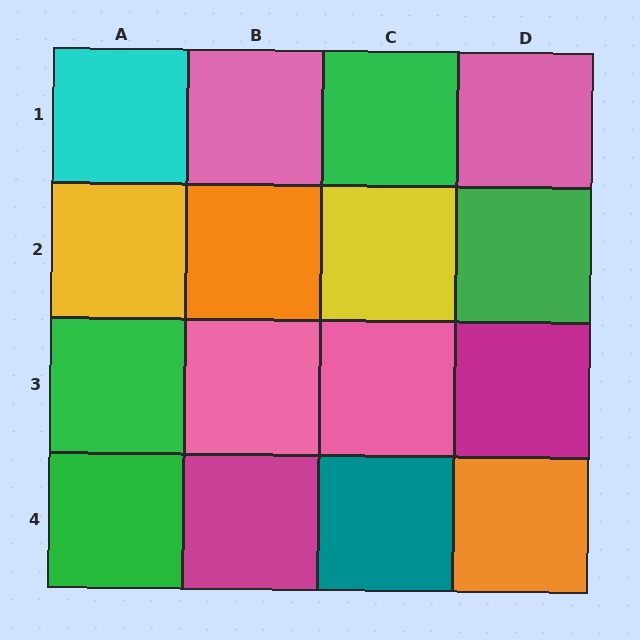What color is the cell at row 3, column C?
Pink.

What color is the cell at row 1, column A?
Cyan.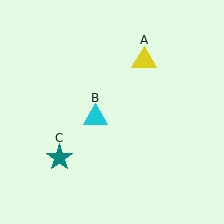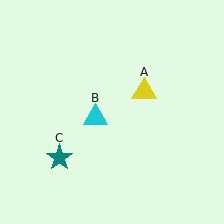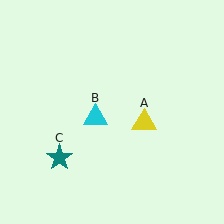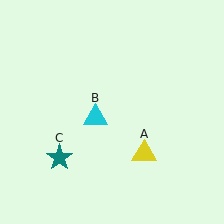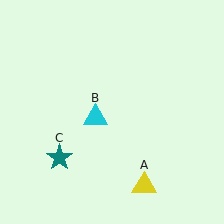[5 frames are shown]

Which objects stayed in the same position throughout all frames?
Cyan triangle (object B) and teal star (object C) remained stationary.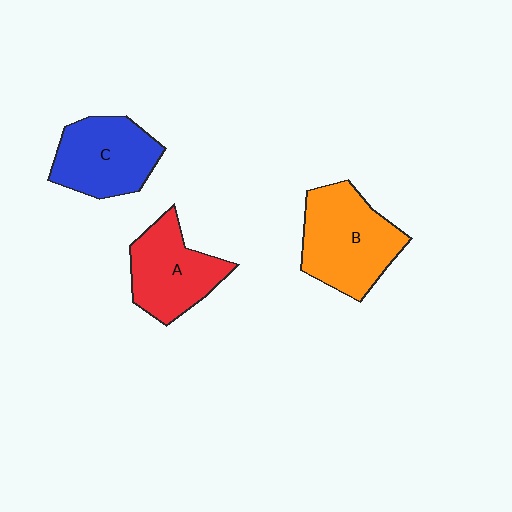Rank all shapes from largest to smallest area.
From largest to smallest: B (orange), C (blue), A (red).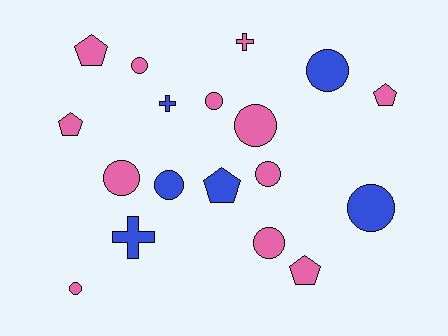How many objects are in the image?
There are 18 objects.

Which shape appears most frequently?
Circle, with 10 objects.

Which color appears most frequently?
Pink, with 12 objects.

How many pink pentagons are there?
There are 4 pink pentagons.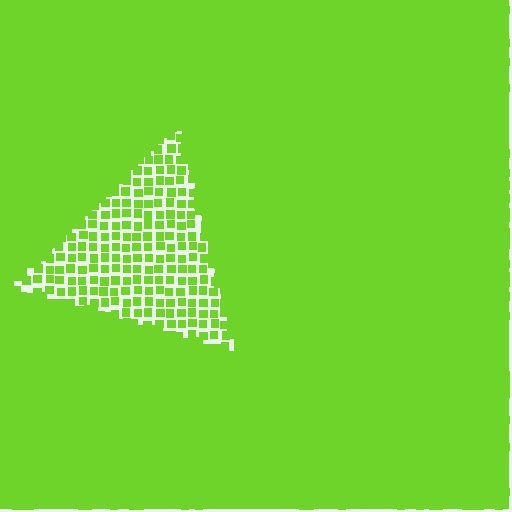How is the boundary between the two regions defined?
The boundary is defined by a change in element density (approximately 2.8x ratio). All elements are the same color, size, and shape.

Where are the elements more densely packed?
The elements are more densely packed outside the triangle boundary.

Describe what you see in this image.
The image contains small lime elements arranged at two different densities. A triangle-shaped region is visible where the elements are less densely packed than the surrounding area.